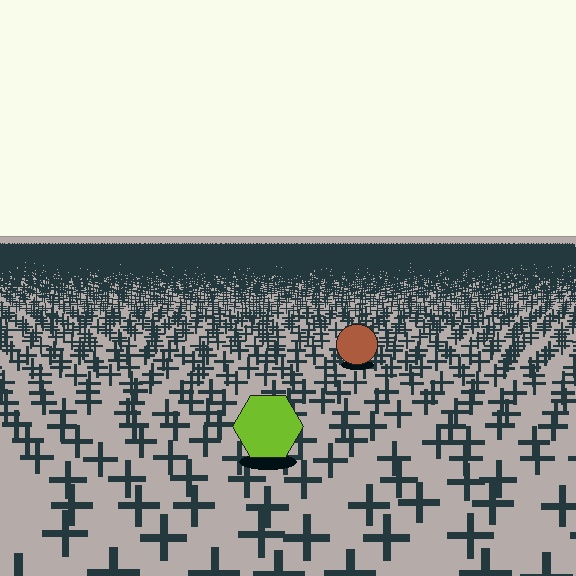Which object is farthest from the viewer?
The brown circle is farthest from the viewer. It appears smaller and the ground texture around it is denser.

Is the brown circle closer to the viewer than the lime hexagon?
No. The lime hexagon is closer — you can tell from the texture gradient: the ground texture is coarser near it.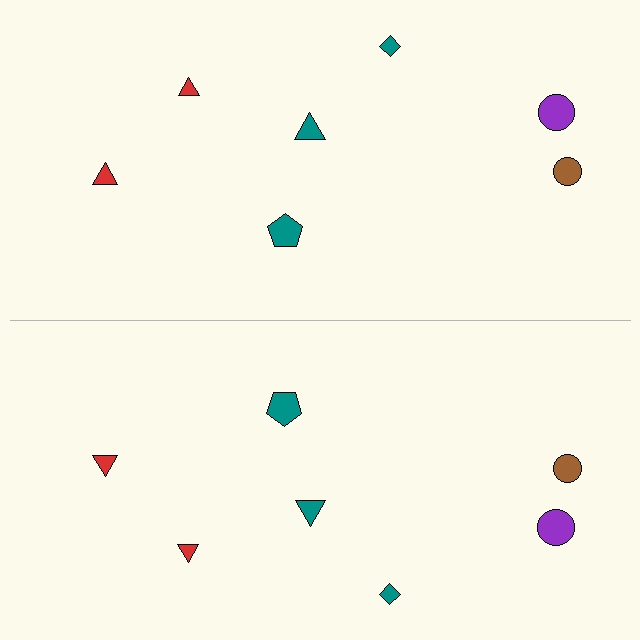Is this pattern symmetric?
Yes, this pattern has bilateral (reflection) symmetry.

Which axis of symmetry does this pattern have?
The pattern has a horizontal axis of symmetry running through the center of the image.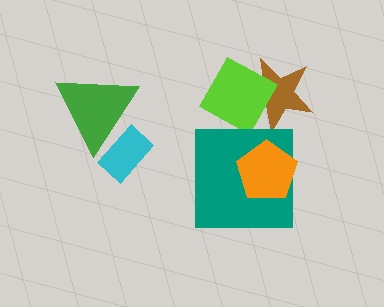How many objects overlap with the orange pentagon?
1 object overlaps with the orange pentagon.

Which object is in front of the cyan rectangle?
The green triangle is in front of the cyan rectangle.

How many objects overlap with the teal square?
1 object overlaps with the teal square.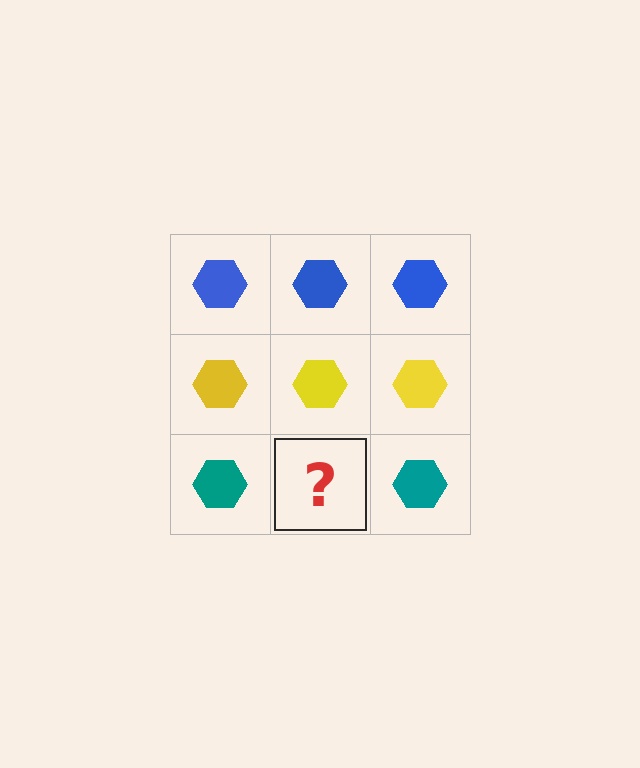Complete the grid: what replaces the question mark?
The question mark should be replaced with a teal hexagon.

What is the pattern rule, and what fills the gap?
The rule is that each row has a consistent color. The gap should be filled with a teal hexagon.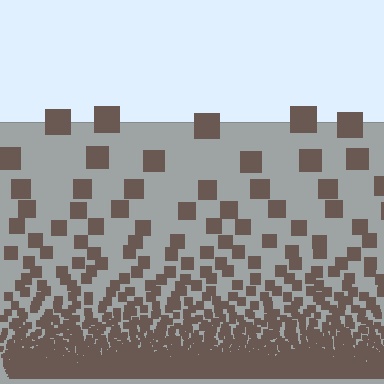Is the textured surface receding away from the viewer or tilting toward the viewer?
The surface appears to tilt toward the viewer. Texture elements get larger and sparser toward the top.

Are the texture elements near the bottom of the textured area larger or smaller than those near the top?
Smaller. The gradient is inverted — elements near the bottom are smaller and denser.